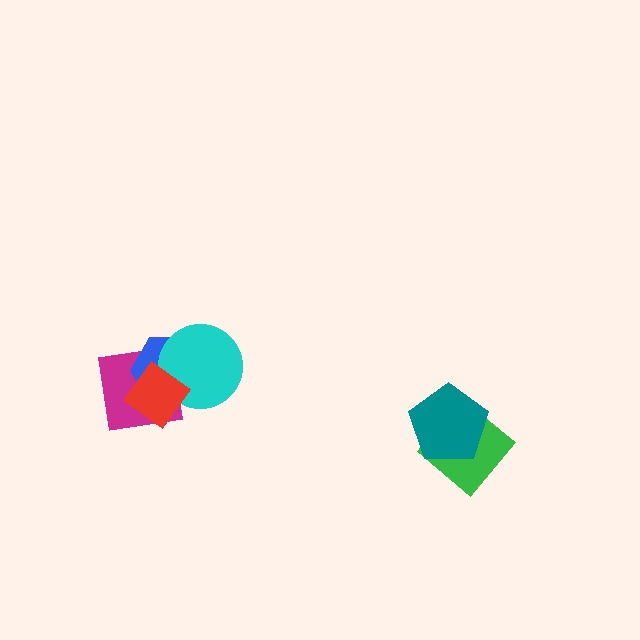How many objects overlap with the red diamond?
3 objects overlap with the red diamond.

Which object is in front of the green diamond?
The teal pentagon is in front of the green diamond.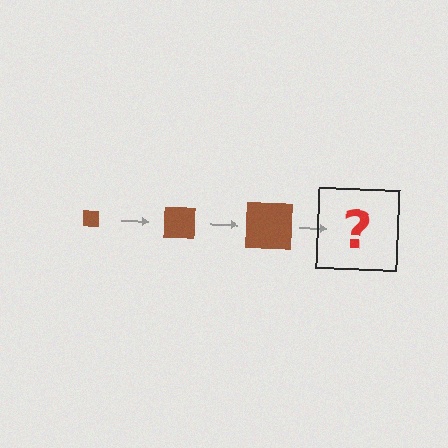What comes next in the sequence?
The next element should be a brown square, larger than the previous one.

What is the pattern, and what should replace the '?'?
The pattern is that the square gets progressively larger each step. The '?' should be a brown square, larger than the previous one.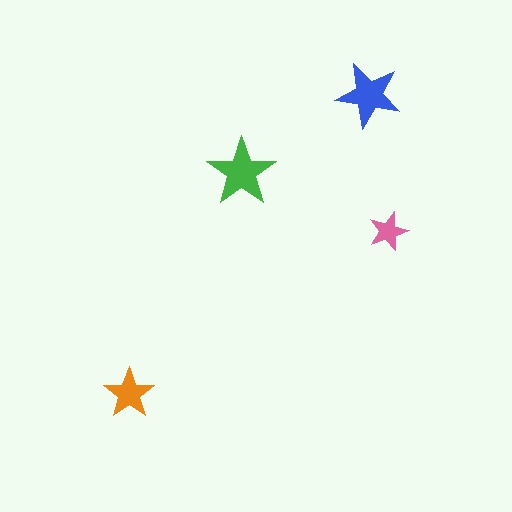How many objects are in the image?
There are 4 objects in the image.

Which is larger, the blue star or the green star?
The green one.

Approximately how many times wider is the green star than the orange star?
About 1.5 times wider.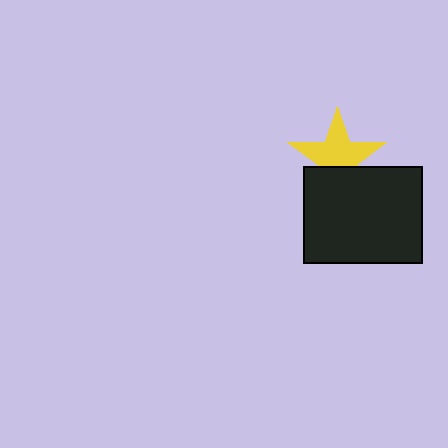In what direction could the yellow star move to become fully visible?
The yellow star could move up. That would shift it out from behind the black rectangle entirely.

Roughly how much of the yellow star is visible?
About half of it is visible (roughly 64%).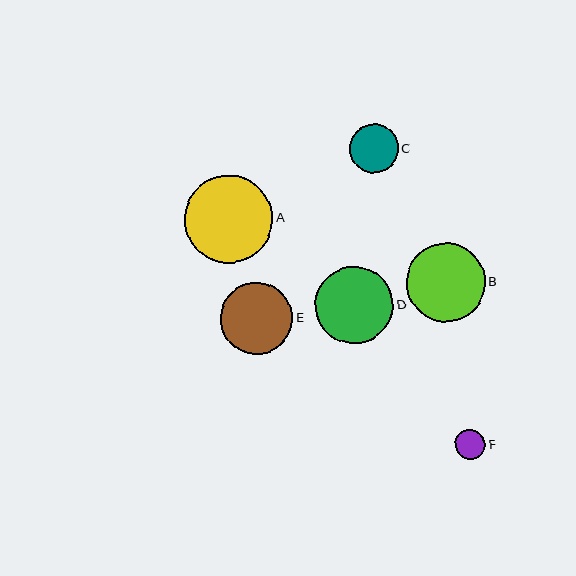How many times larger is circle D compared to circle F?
Circle D is approximately 2.6 times the size of circle F.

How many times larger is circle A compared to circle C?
Circle A is approximately 1.8 times the size of circle C.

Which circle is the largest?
Circle A is the largest with a size of approximately 88 pixels.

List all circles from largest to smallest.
From largest to smallest: A, B, D, E, C, F.